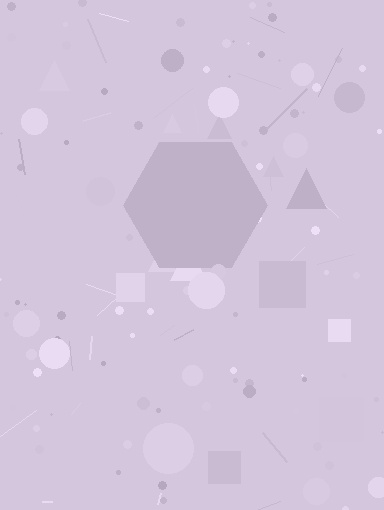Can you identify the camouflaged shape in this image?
The camouflaged shape is a hexagon.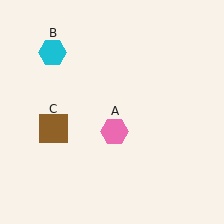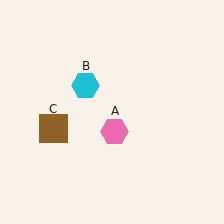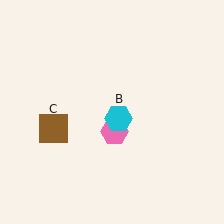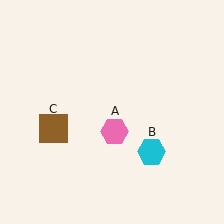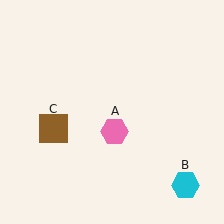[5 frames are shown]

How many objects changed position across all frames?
1 object changed position: cyan hexagon (object B).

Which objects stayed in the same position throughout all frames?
Pink hexagon (object A) and brown square (object C) remained stationary.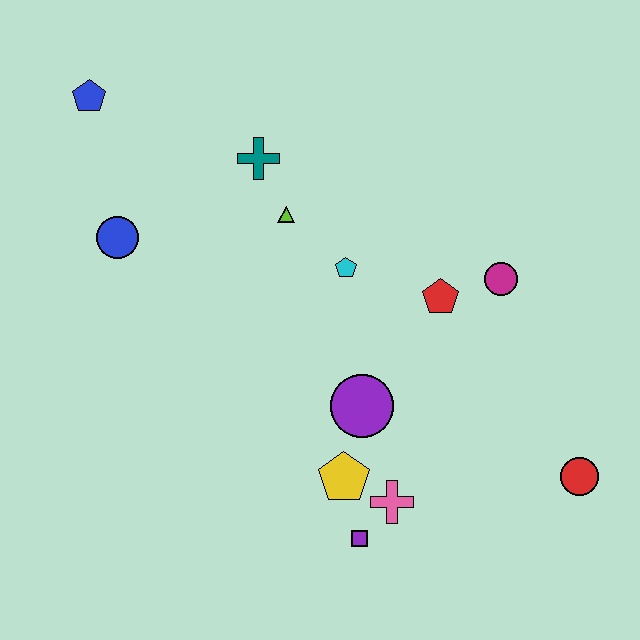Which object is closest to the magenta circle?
The red pentagon is closest to the magenta circle.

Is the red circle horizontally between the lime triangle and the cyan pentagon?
No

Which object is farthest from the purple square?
The blue pentagon is farthest from the purple square.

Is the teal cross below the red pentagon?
No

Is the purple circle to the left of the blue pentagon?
No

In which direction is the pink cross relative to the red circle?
The pink cross is to the left of the red circle.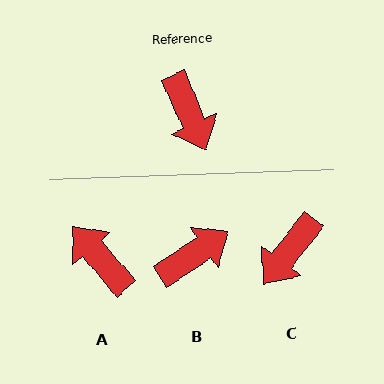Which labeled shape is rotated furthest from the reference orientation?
A, about 164 degrees away.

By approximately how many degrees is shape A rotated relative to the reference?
Approximately 164 degrees clockwise.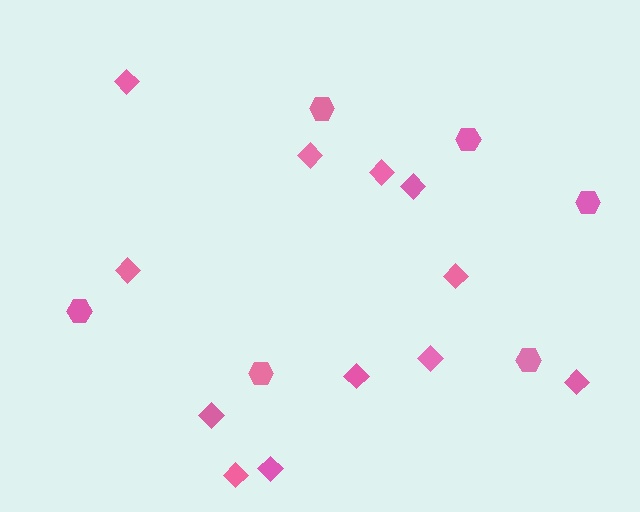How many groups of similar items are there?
There are 2 groups: one group of hexagons (6) and one group of diamonds (12).